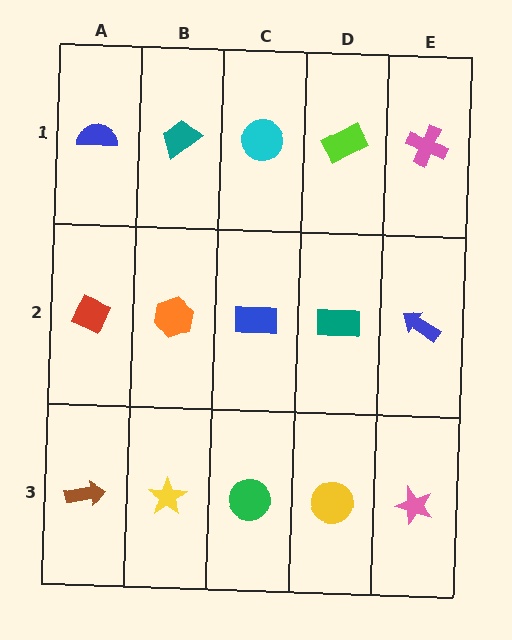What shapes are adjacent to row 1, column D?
A teal rectangle (row 2, column D), a cyan circle (row 1, column C), a pink cross (row 1, column E).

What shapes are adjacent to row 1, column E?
A blue arrow (row 2, column E), a lime rectangle (row 1, column D).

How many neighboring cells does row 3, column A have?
2.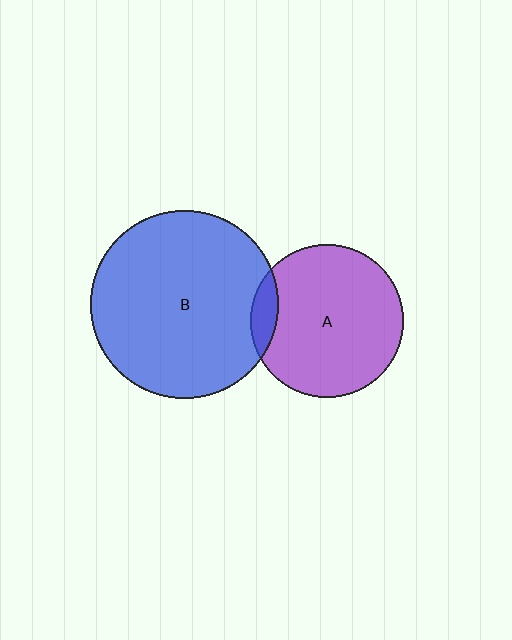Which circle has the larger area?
Circle B (blue).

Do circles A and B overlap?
Yes.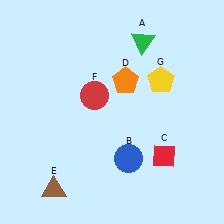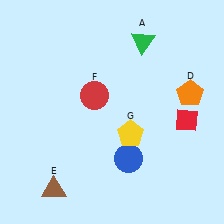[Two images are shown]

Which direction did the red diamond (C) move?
The red diamond (C) moved up.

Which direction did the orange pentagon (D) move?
The orange pentagon (D) moved right.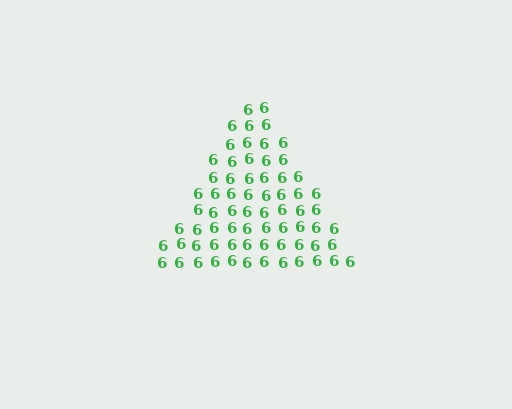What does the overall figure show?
The overall figure shows a triangle.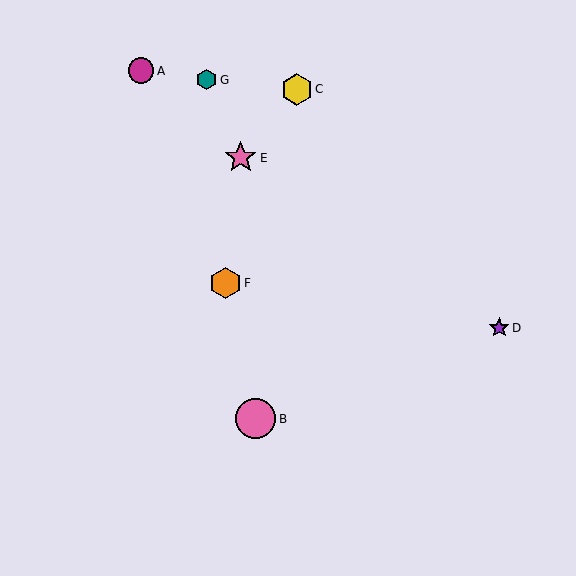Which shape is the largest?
The pink circle (labeled B) is the largest.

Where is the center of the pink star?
The center of the pink star is at (241, 158).